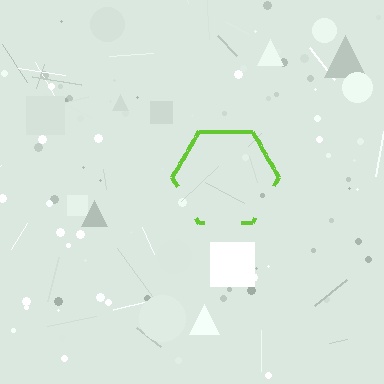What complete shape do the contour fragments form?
The contour fragments form a hexagon.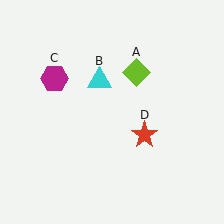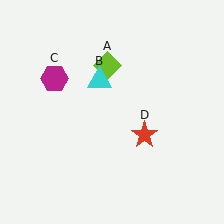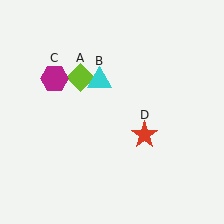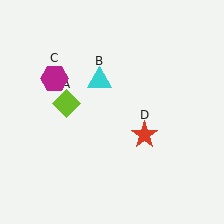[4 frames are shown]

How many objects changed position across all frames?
1 object changed position: lime diamond (object A).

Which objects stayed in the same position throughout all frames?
Cyan triangle (object B) and magenta hexagon (object C) and red star (object D) remained stationary.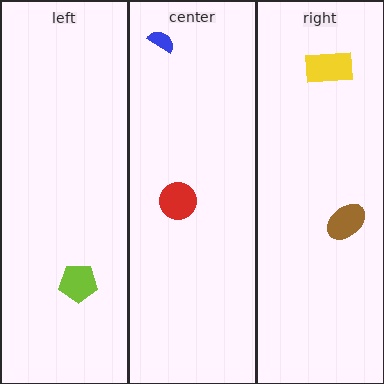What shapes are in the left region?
The lime pentagon.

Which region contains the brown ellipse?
The right region.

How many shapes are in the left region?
1.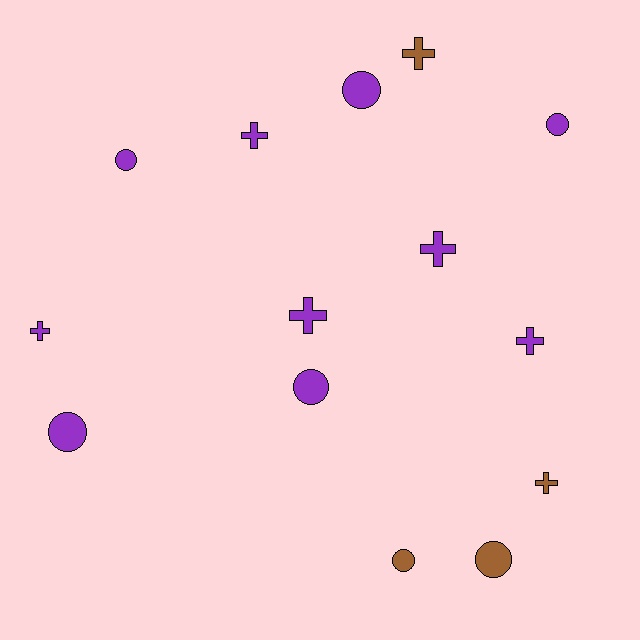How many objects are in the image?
There are 14 objects.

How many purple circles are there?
There are 5 purple circles.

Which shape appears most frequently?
Cross, with 7 objects.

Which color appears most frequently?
Purple, with 10 objects.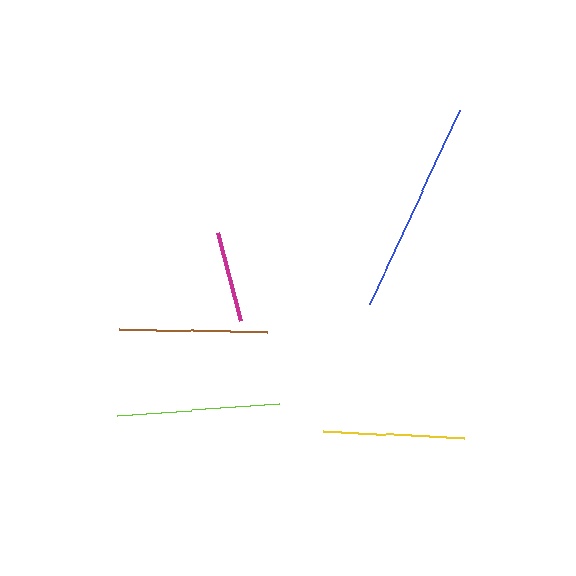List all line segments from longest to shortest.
From longest to shortest: blue, lime, brown, yellow, magenta.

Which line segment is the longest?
The blue line is the longest at approximately 213 pixels.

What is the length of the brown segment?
The brown segment is approximately 148 pixels long.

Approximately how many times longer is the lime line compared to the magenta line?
The lime line is approximately 1.8 times the length of the magenta line.